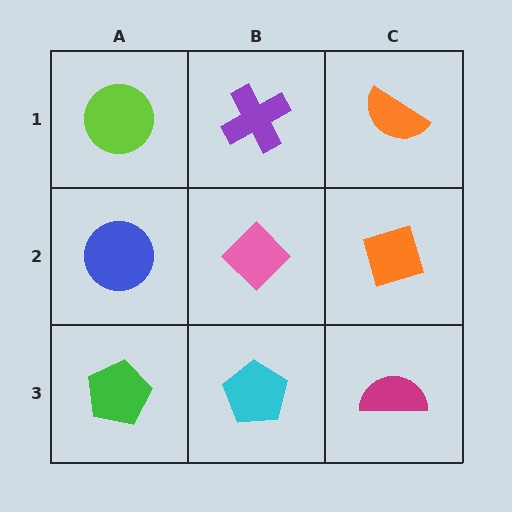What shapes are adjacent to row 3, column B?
A pink diamond (row 2, column B), a green pentagon (row 3, column A), a magenta semicircle (row 3, column C).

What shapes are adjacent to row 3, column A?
A blue circle (row 2, column A), a cyan pentagon (row 3, column B).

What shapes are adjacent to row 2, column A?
A lime circle (row 1, column A), a green pentagon (row 3, column A), a pink diamond (row 2, column B).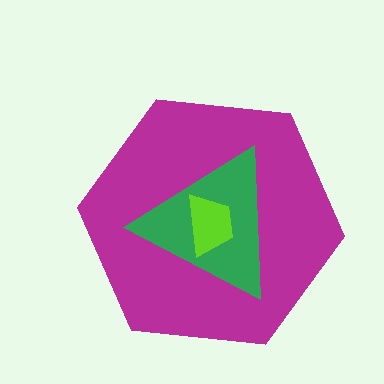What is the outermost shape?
The magenta hexagon.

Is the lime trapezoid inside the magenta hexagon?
Yes.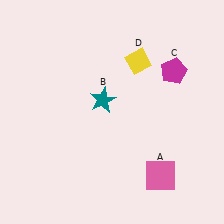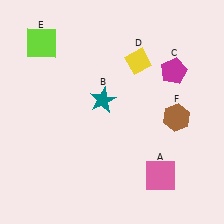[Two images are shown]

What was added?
A lime square (E), a brown hexagon (F) were added in Image 2.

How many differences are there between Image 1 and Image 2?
There are 2 differences between the two images.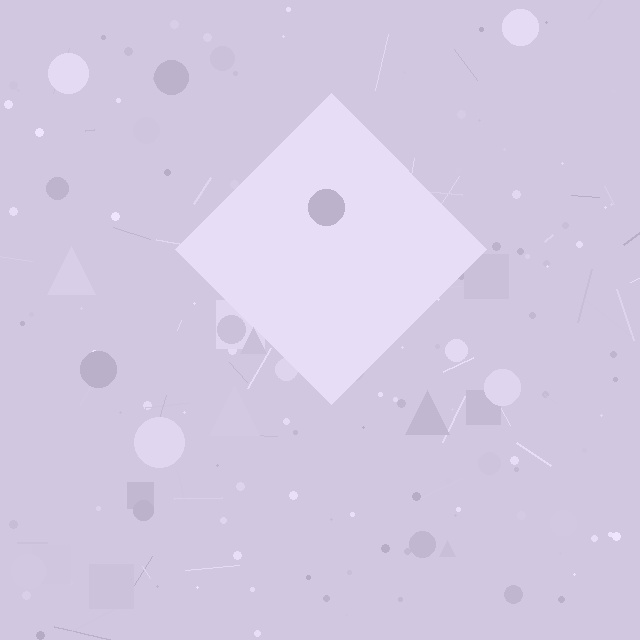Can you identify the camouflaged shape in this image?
The camouflaged shape is a diamond.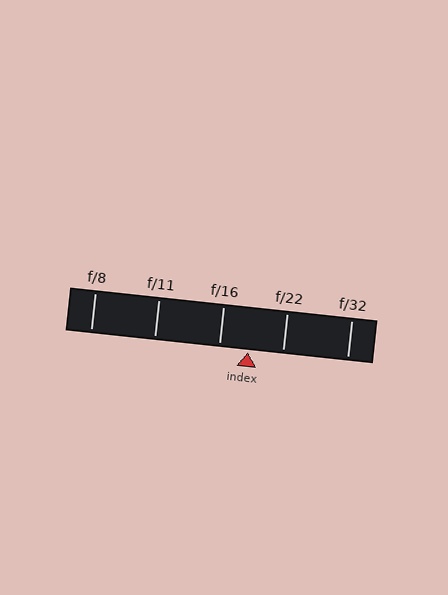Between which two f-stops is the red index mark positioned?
The index mark is between f/16 and f/22.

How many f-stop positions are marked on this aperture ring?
There are 5 f-stop positions marked.